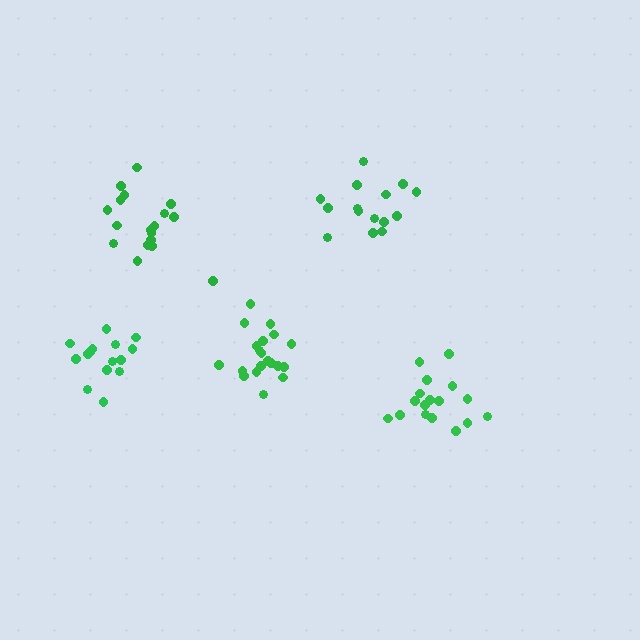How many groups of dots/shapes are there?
There are 5 groups.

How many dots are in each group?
Group 1: 17 dots, Group 2: 15 dots, Group 3: 15 dots, Group 4: 18 dots, Group 5: 20 dots (85 total).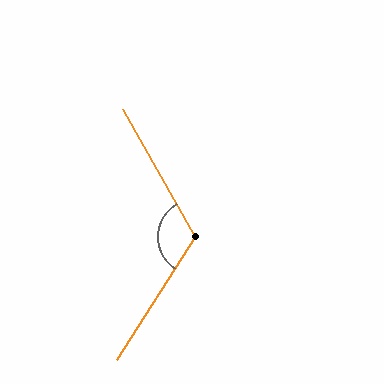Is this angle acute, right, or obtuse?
It is obtuse.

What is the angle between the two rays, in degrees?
Approximately 118 degrees.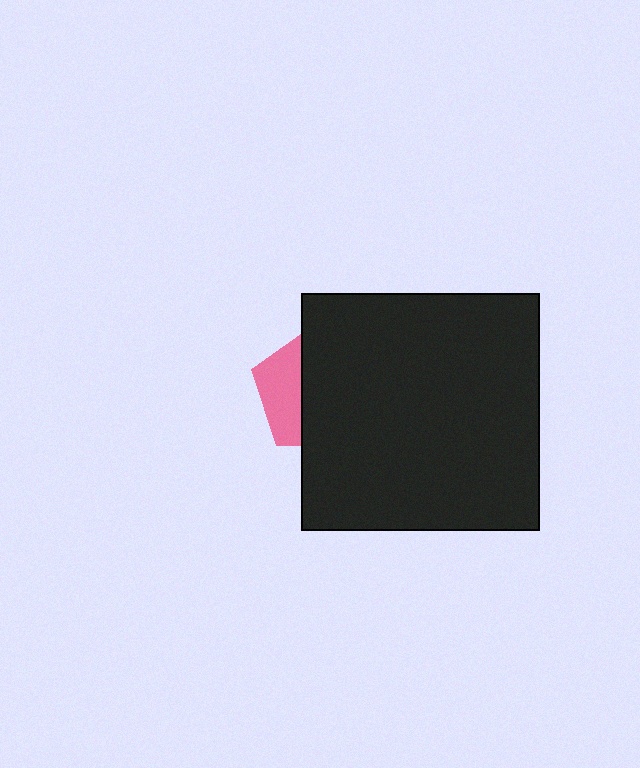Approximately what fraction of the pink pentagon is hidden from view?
Roughly 66% of the pink pentagon is hidden behind the black square.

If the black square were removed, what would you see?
You would see the complete pink pentagon.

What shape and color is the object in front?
The object in front is a black square.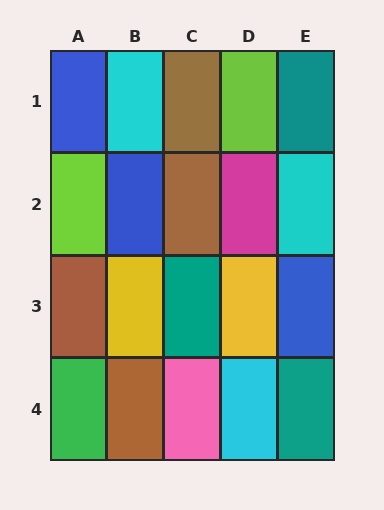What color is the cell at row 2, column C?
Brown.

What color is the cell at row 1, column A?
Blue.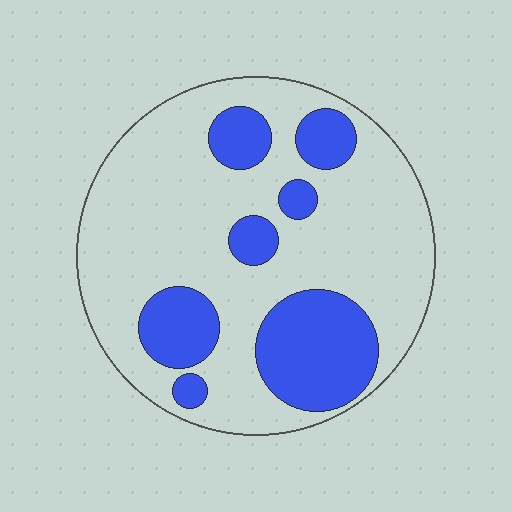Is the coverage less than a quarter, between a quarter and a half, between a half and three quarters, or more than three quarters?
Between a quarter and a half.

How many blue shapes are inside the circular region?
7.